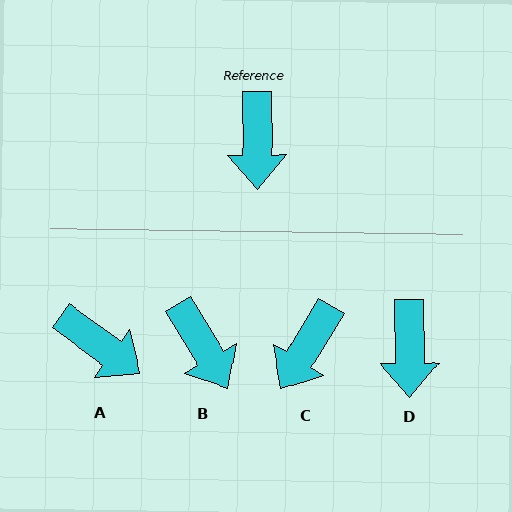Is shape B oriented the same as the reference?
No, it is off by about 30 degrees.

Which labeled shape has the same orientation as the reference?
D.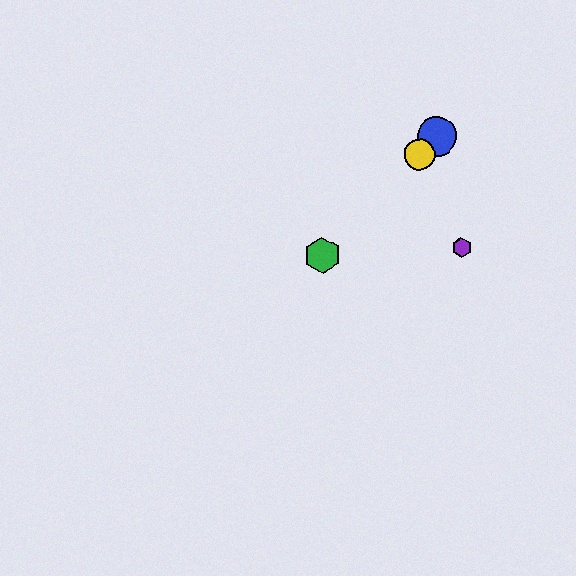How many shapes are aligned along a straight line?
4 shapes (the red hexagon, the blue circle, the green hexagon, the yellow circle) are aligned along a straight line.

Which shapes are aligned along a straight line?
The red hexagon, the blue circle, the green hexagon, the yellow circle are aligned along a straight line.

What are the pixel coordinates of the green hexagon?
The green hexagon is at (322, 255).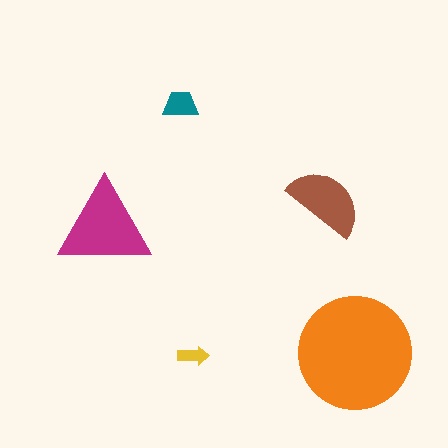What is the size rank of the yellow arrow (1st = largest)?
5th.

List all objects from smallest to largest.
The yellow arrow, the teal trapezoid, the brown semicircle, the magenta triangle, the orange circle.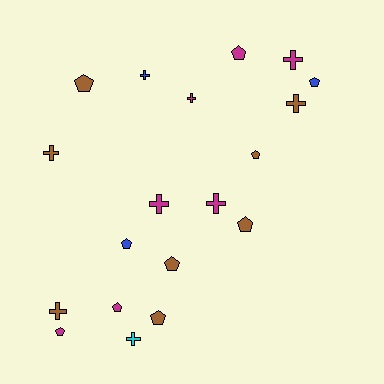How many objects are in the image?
There are 19 objects.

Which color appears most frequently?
Brown, with 8 objects.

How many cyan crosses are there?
There is 1 cyan cross.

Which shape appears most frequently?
Pentagon, with 10 objects.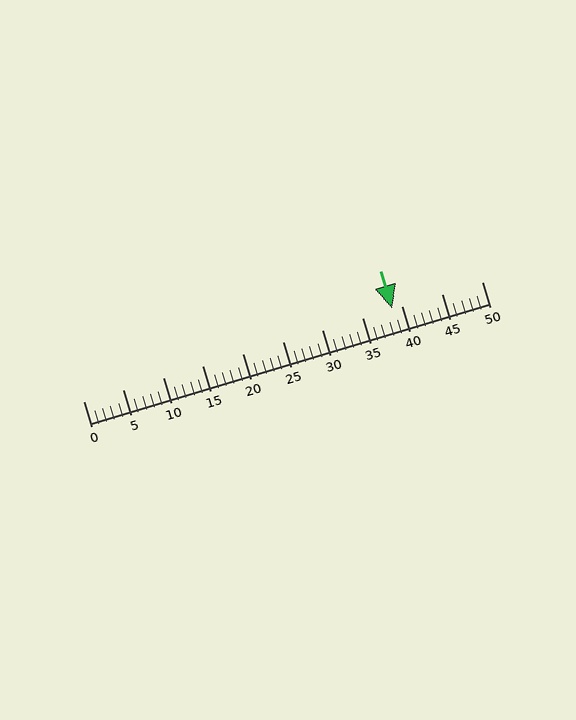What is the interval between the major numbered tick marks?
The major tick marks are spaced 5 units apart.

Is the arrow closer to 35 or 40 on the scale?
The arrow is closer to 40.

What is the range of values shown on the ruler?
The ruler shows values from 0 to 50.